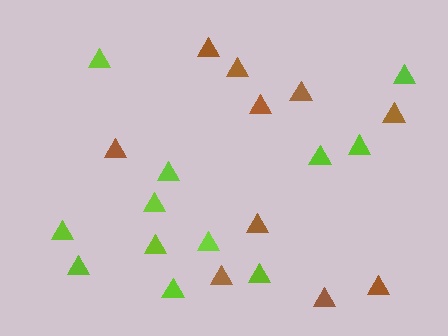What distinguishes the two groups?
There are 2 groups: one group of brown triangles (10) and one group of lime triangles (12).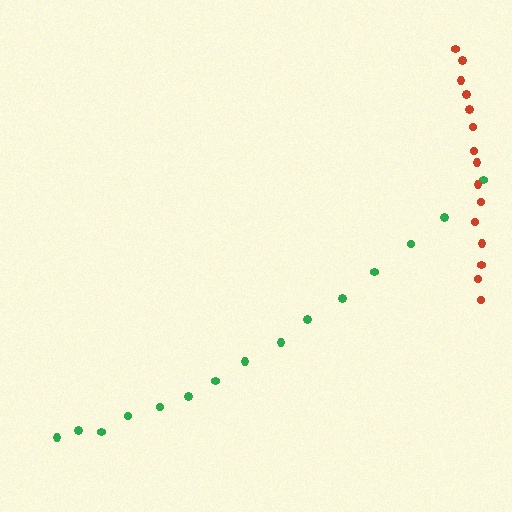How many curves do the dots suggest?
There are 2 distinct paths.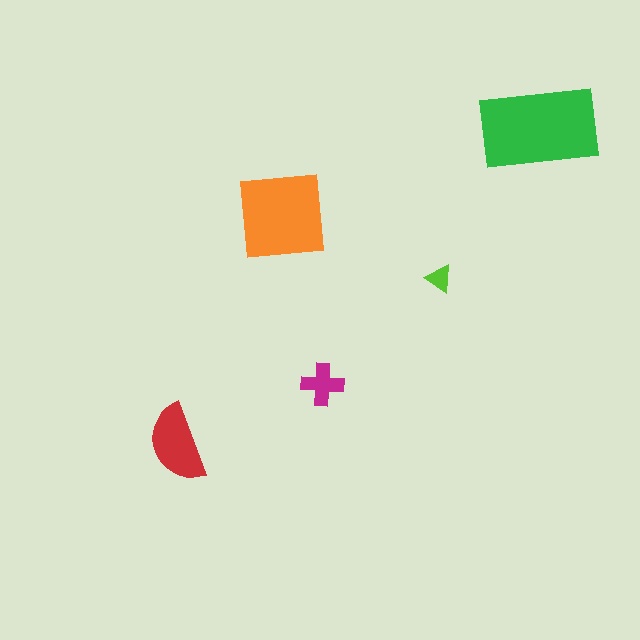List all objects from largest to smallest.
The green rectangle, the orange square, the red semicircle, the magenta cross, the lime triangle.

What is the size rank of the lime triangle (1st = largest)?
5th.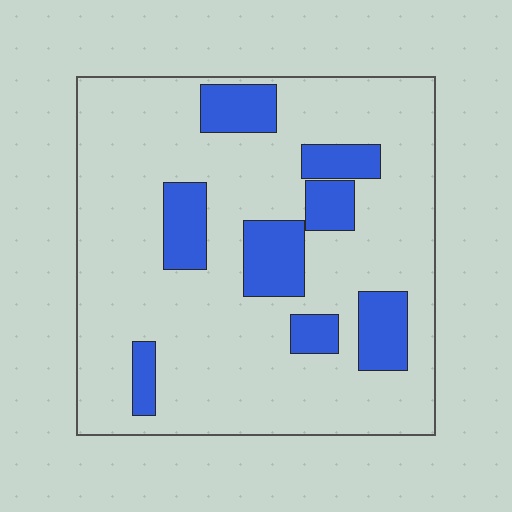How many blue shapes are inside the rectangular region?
8.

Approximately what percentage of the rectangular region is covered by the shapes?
Approximately 20%.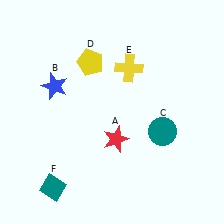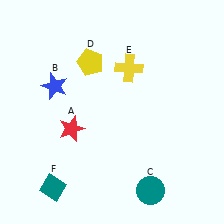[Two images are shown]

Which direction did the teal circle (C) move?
The teal circle (C) moved down.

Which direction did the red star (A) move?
The red star (A) moved left.